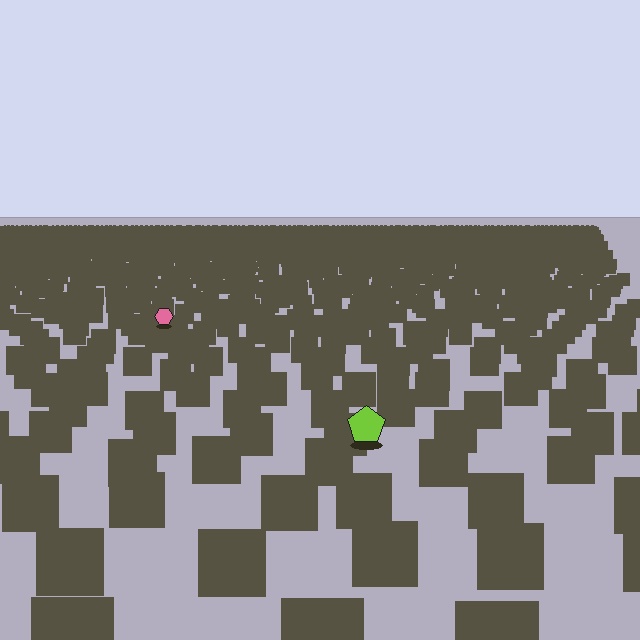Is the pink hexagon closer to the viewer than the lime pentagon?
No. The lime pentagon is closer — you can tell from the texture gradient: the ground texture is coarser near it.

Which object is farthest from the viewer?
The pink hexagon is farthest from the viewer. It appears smaller and the ground texture around it is denser.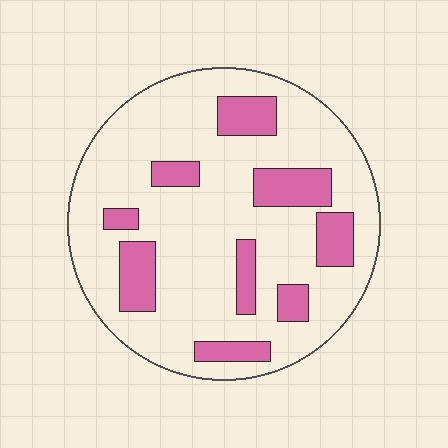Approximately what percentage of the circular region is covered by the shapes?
Approximately 20%.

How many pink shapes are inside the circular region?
9.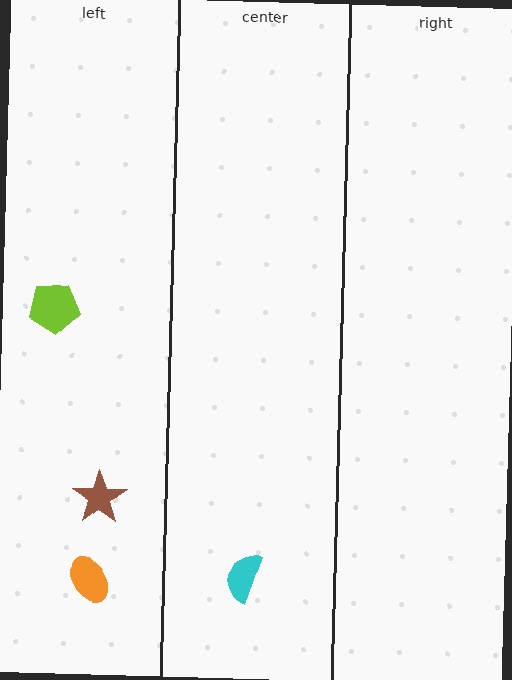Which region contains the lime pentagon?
The left region.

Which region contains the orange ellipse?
The left region.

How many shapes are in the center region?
1.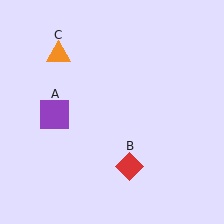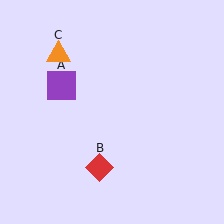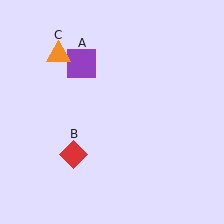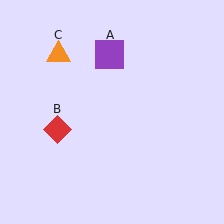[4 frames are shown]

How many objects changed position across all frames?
2 objects changed position: purple square (object A), red diamond (object B).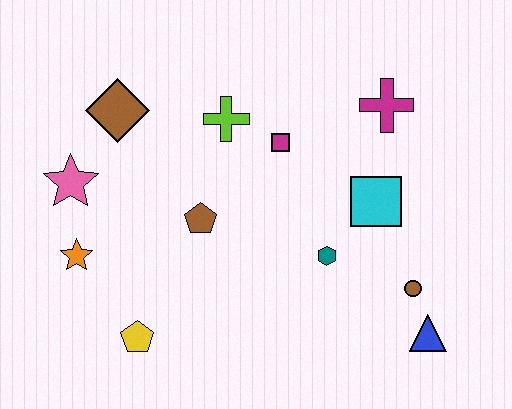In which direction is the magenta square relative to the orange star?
The magenta square is to the right of the orange star.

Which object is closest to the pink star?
The orange star is closest to the pink star.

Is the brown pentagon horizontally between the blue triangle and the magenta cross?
No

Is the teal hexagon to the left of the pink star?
No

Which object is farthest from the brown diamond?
The blue triangle is farthest from the brown diamond.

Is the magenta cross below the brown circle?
No